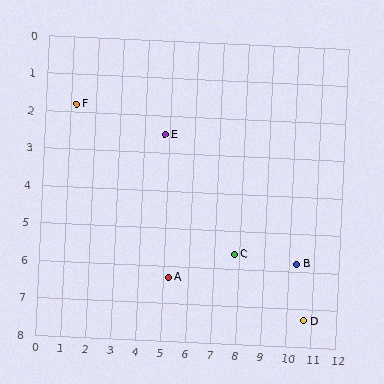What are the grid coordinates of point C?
Point C is at approximately (7.8, 5.6).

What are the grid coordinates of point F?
Point F is at approximately (1.2, 1.8).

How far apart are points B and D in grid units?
Points B and D are about 1.6 grid units apart.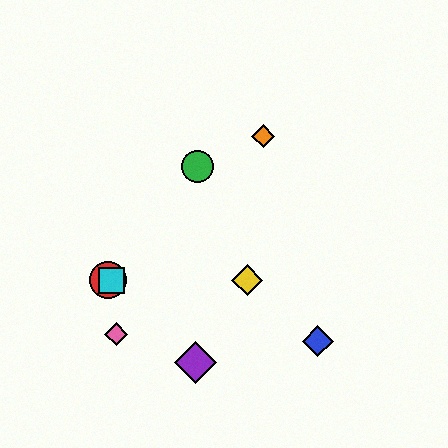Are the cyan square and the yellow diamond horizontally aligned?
Yes, both are at y≈280.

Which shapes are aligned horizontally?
The red circle, the yellow diamond, the cyan square are aligned horizontally.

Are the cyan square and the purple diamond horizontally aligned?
No, the cyan square is at y≈280 and the purple diamond is at y≈363.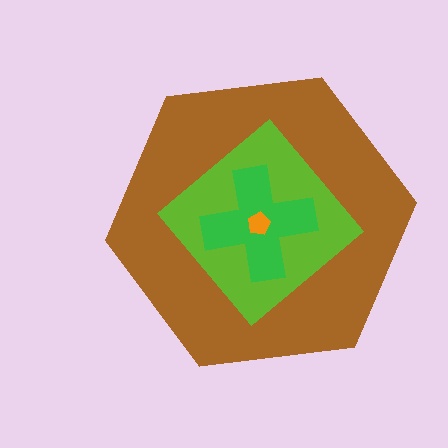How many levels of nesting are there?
4.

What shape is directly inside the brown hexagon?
The lime diamond.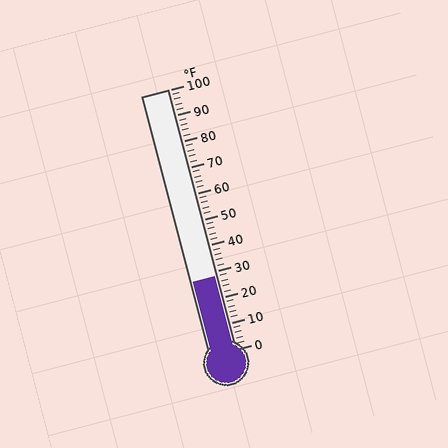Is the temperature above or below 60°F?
The temperature is below 60°F.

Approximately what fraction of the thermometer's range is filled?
The thermometer is filled to approximately 30% of its range.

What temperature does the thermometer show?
The thermometer shows approximately 28°F.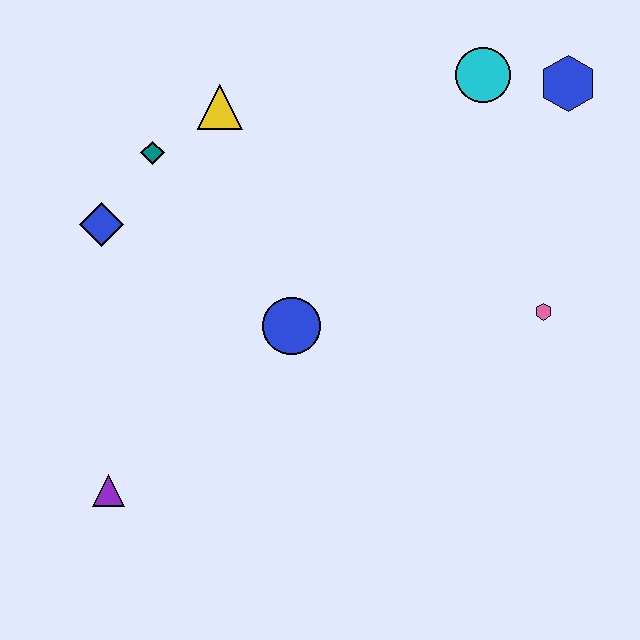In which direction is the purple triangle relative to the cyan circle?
The purple triangle is below the cyan circle.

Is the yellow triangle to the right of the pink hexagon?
No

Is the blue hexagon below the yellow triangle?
No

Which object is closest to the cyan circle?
The blue hexagon is closest to the cyan circle.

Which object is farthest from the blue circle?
The blue hexagon is farthest from the blue circle.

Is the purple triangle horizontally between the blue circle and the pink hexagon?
No